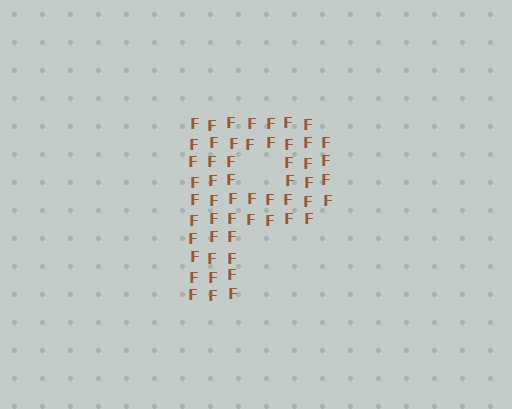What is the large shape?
The large shape is the letter P.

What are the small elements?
The small elements are letter F's.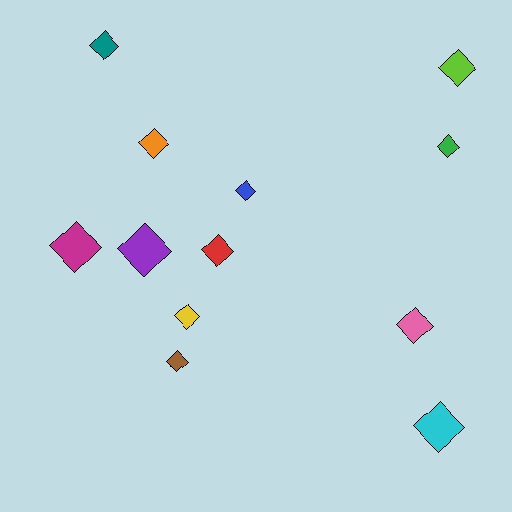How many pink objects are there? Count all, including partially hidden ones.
There is 1 pink object.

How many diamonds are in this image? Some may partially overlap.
There are 12 diamonds.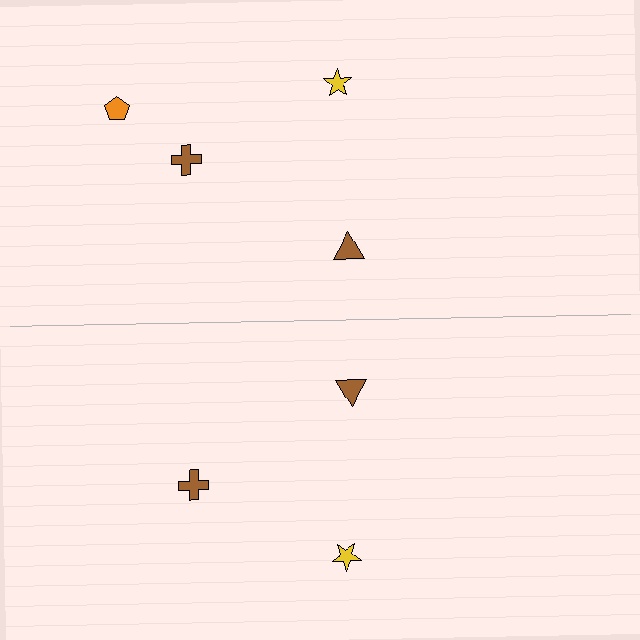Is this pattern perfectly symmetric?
No, the pattern is not perfectly symmetric. A orange pentagon is missing from the bottom side.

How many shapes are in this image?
There are 7 shapes in this image.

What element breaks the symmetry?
A orange pentagon is missing from the bottom side.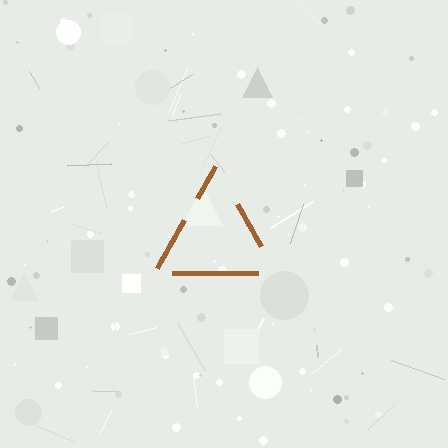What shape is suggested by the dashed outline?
The dashed outline suggests a triangle.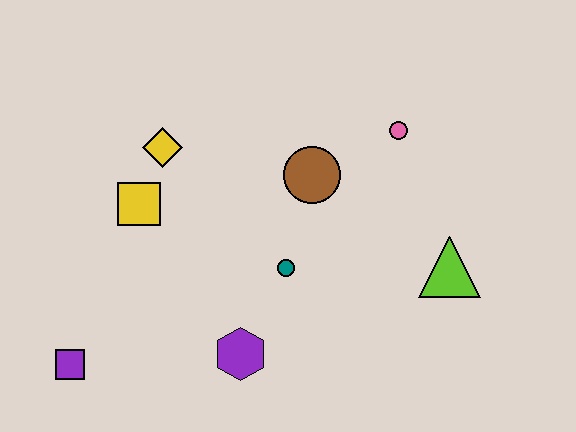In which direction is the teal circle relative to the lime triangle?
The teal circle is to the left of the lime triangle.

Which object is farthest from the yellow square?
The lime triangle is farthest from the yellow square.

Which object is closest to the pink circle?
The brown circle is closest to the pink circle.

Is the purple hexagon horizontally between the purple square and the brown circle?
Yes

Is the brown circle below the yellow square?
No